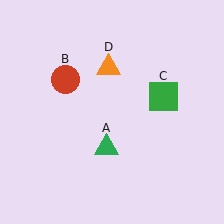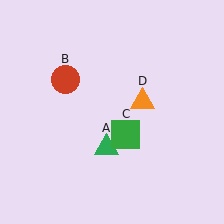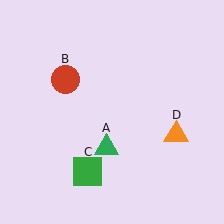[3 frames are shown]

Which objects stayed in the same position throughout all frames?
Green triangle (object A) and red circle (object B) remained stationary.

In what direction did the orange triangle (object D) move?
The orange triangle (object D) moved down and to the right.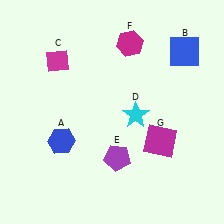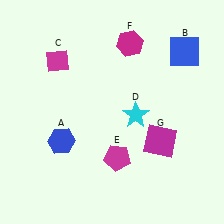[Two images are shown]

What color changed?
The pentagon (E) changed from purple in Image 1 to magenta in Image 2.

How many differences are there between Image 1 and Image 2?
There is 1 difference between the two images.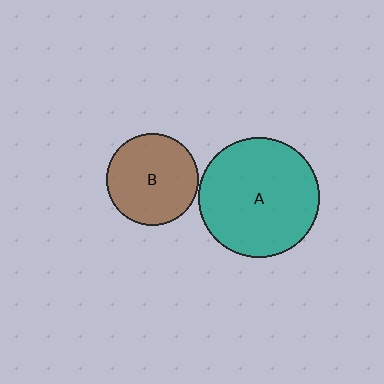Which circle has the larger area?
Circle A (teal).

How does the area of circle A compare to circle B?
Approximately 1.7 times.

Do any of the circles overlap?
No, none of the circles overlap.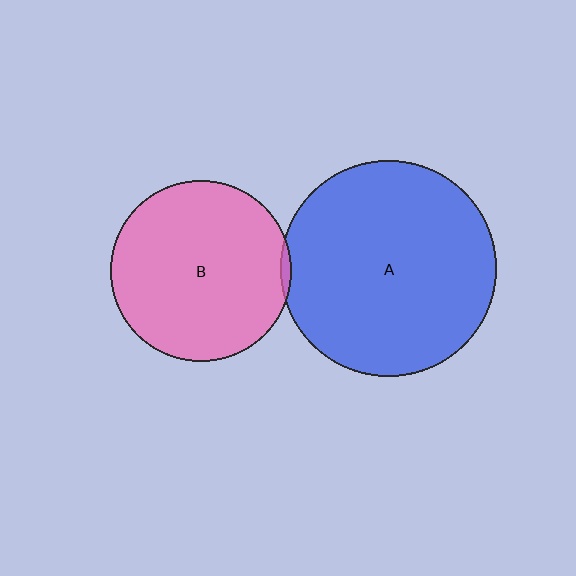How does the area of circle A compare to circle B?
Approximately 1.4 times.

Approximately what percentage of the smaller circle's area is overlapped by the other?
Approximately 5%.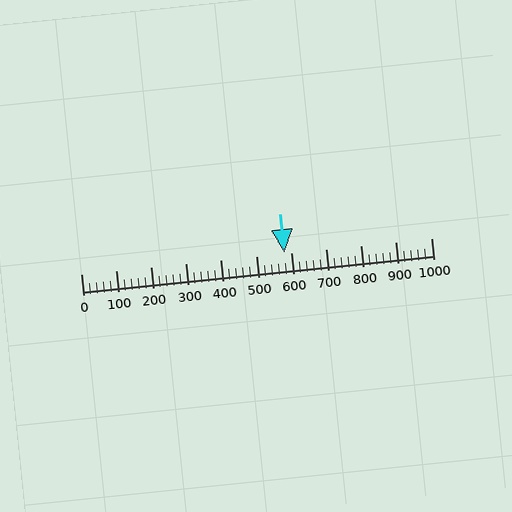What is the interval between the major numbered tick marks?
The major tick marks are spaced 100 units apart.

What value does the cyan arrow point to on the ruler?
The cyan arrow points to approximately 580.